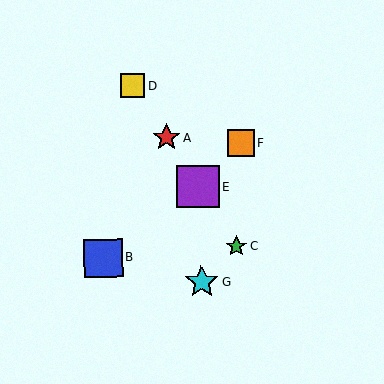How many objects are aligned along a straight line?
4 objects (A, C, D, E) are aligned along a straight line.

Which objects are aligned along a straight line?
Objects A, C, D, E are aligned along a straight line.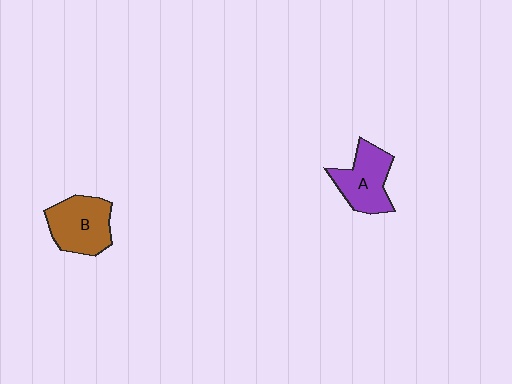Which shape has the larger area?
Shape B (brown).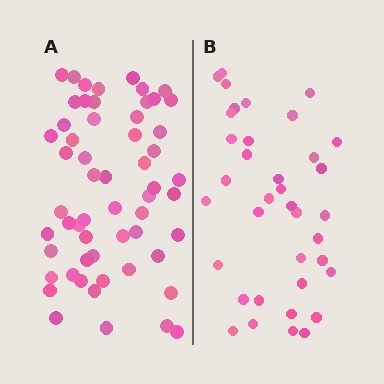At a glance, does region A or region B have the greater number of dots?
Region A (the left region) has more dots.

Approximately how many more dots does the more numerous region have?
Region A has approximately 20 more dots than region B.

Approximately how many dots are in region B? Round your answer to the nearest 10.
About 40 dots. (The exact count is 37, which rounds to 40.)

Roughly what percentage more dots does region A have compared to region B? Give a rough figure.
About 55% more.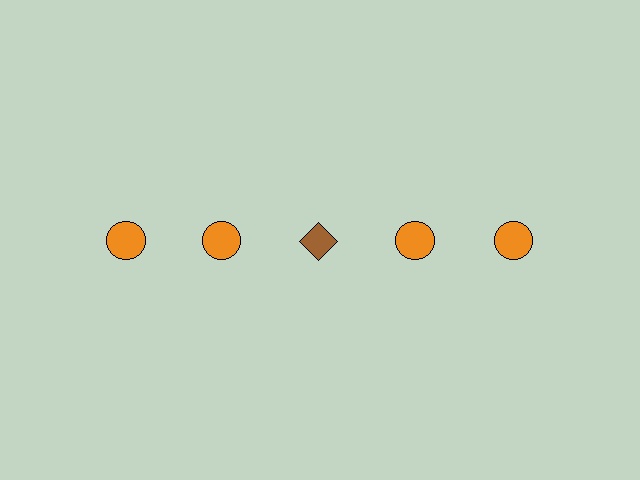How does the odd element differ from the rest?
It differs in both color (brown instead of orange) and shape (diamond instead of circle).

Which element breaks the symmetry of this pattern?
The brown diamond in the top row, center column breaks the symmetry. All other shapes are orange circles.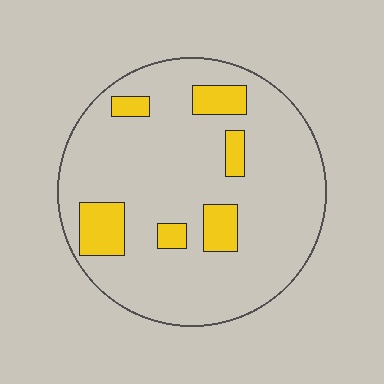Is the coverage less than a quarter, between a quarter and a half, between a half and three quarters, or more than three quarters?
Less than a quarter.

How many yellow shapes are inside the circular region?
6.